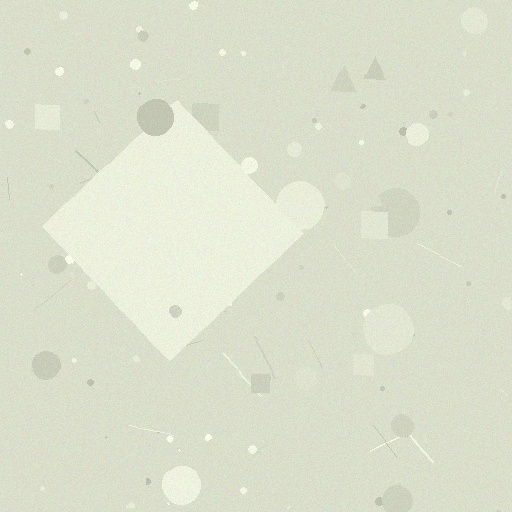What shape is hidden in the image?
A diamond is hidden in the image.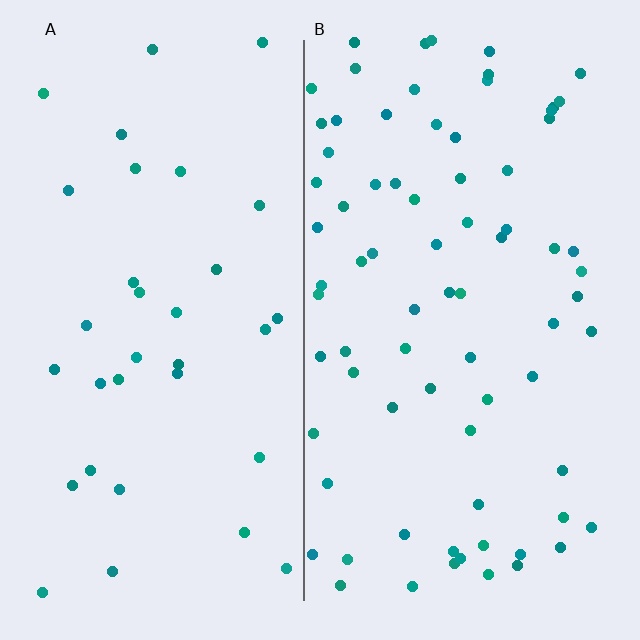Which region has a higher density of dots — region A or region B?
B (the right).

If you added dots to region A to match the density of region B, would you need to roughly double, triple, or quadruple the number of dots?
Approximately double.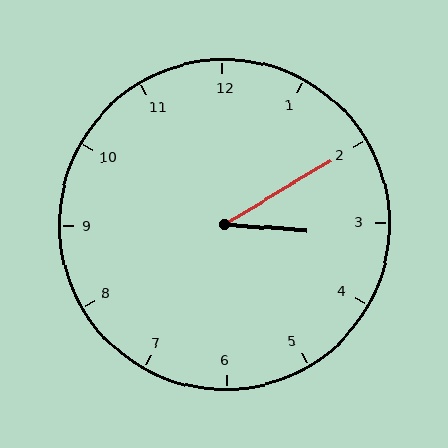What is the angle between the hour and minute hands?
Approximately 35 degrees.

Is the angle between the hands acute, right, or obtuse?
It is acute.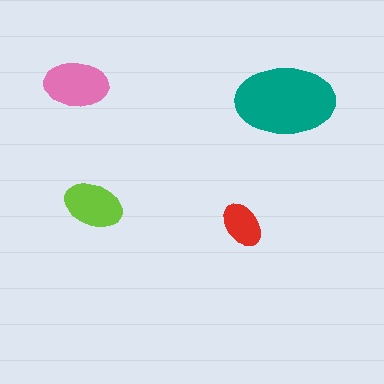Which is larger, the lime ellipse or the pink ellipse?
The pink one.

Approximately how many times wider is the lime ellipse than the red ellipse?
About 1.5 times wider.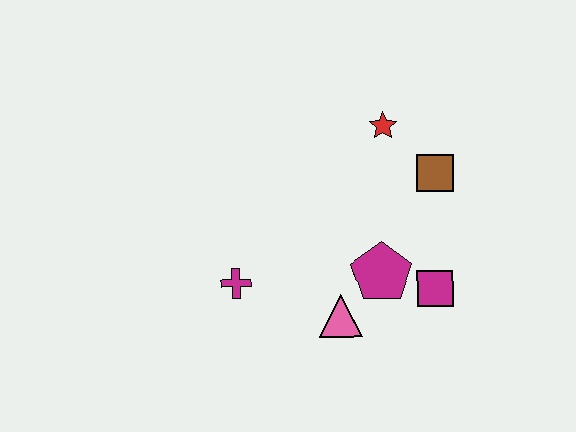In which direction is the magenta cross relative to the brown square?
The magenta cross is to the left of the brown square.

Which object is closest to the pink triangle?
The magenta pentagon is closest to the pink triangle.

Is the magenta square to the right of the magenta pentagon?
Yes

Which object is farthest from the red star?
The magenta cross is farthest from the red star.